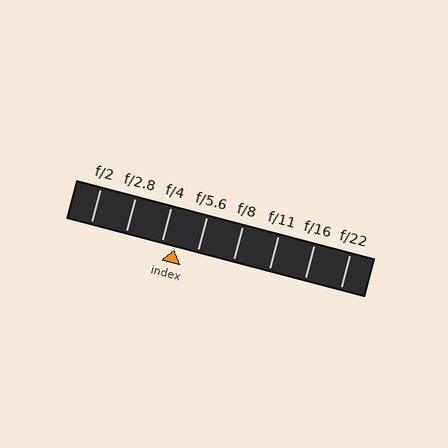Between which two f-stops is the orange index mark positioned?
The index mark is between f/4 and f/5.6.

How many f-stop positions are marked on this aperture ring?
There are 8 f-stop positions marked.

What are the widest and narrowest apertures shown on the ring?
The widest aperture shown is f/2 and the narrowest is f/22.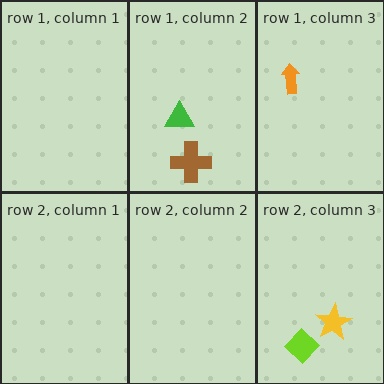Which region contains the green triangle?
The row 1, column 2 region.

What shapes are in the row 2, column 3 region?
The yellow star, the lime diamond.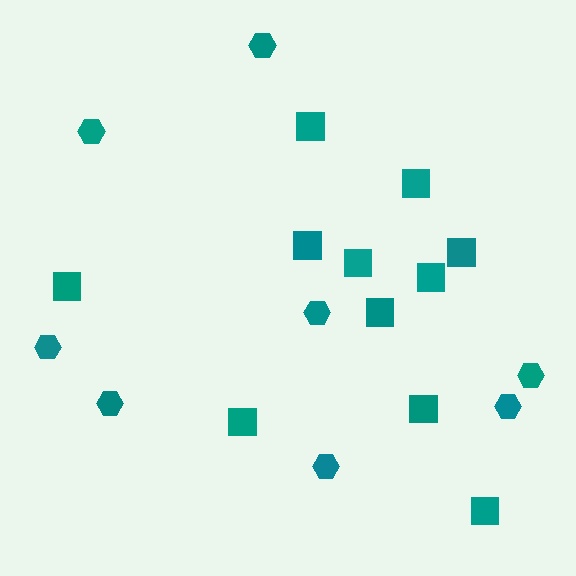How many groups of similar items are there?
There are 2 groups: one group of hexagons (8) and one group of squares (11).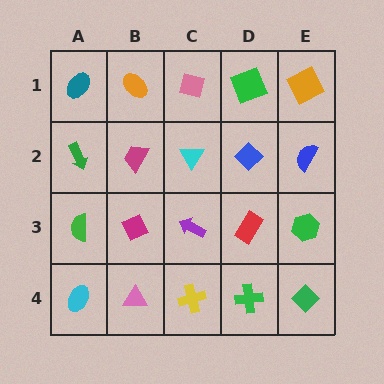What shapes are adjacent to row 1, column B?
A magenta trapezoid (row 2, column B), a teal ellipse (row 1, column A), a pink square (row 1, column C).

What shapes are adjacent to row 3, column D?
A blue diamond (row 2, column D), a green cross (row 4, column D), a purple arrow (row 3, column C), a green hexagon (row 3, column E).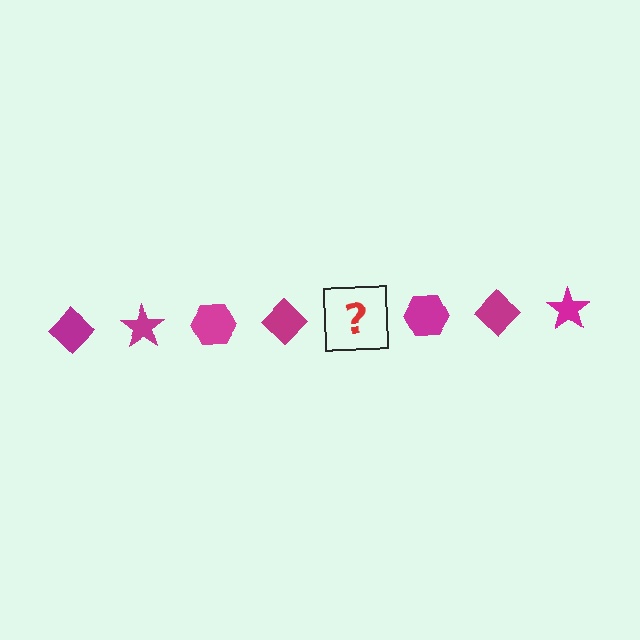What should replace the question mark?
The question mark should be replaced with a magenta star.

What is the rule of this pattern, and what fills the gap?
The rule is that the pattern cycles through diamond, star, hexagon shapes in magenta. The gap should be filled with a magenta star.